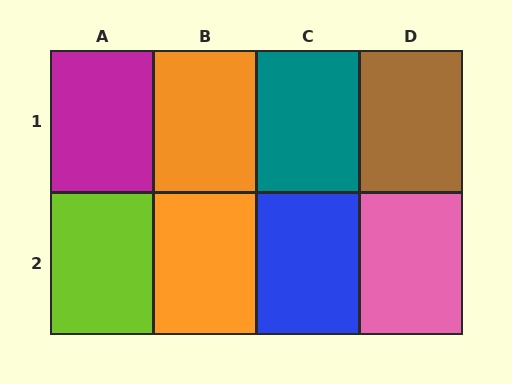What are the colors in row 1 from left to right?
Magenta, orange, teal, brown.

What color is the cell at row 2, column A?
Lime.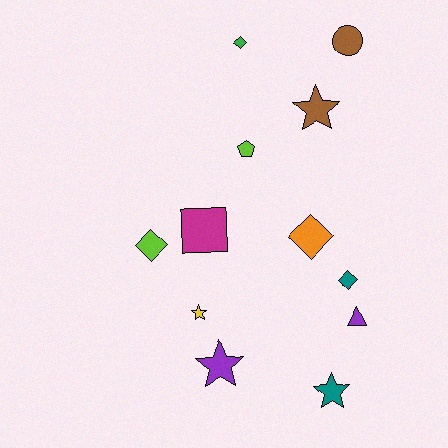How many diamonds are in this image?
There are 4 diamonds.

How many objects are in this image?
There are 12 objects.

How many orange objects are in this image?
There is 1 orange object.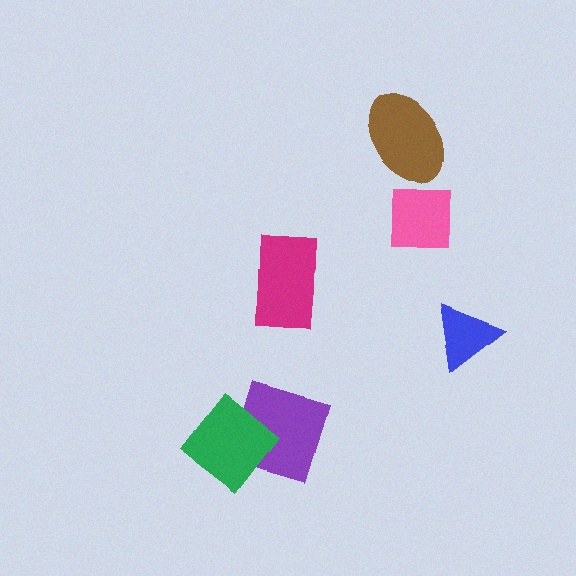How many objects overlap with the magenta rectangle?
0 objects overlap with the magenta rectangle.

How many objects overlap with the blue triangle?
0 objects overlap with the blue triangle.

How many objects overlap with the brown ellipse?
0 objects overlap with the brown ellipse.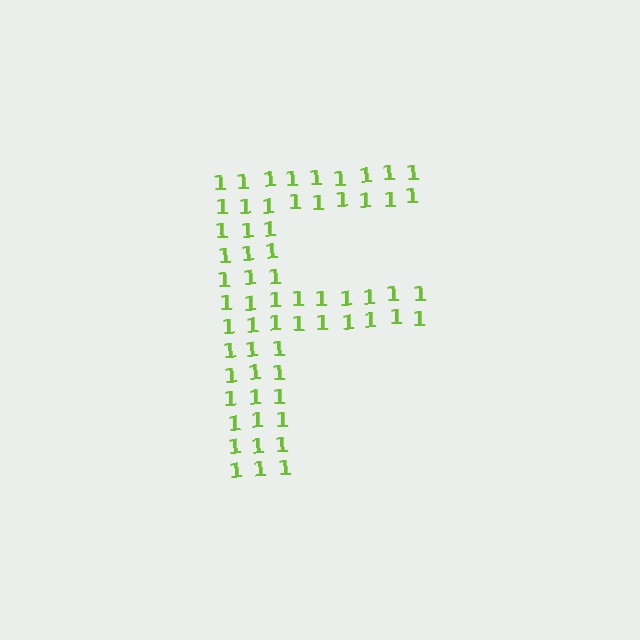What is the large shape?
The large shape is the letter F.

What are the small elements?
The small elements are digit 1's.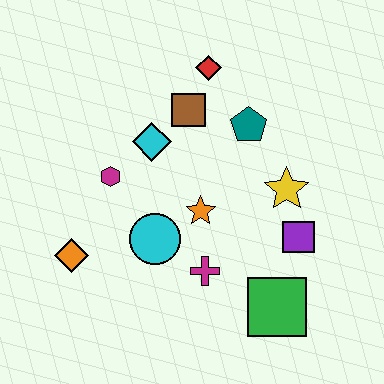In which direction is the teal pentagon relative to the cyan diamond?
The teal pentagon is to the right of the cyan diamond.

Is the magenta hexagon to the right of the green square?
No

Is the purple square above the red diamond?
No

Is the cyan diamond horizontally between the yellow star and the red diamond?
No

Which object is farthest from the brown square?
The green square is farthest from the brown square.